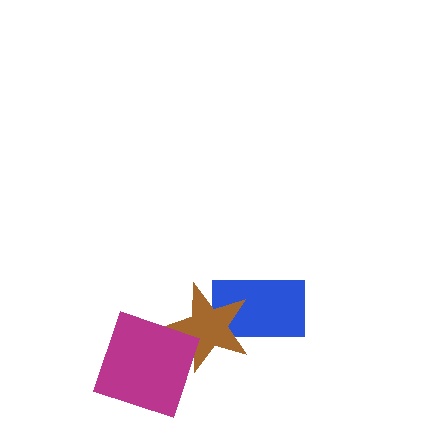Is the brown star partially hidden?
Yes, it is partially covered by another shape.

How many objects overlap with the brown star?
2 objects overlap with the brown star.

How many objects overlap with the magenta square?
1 object overlaps with the magenta square.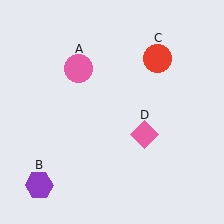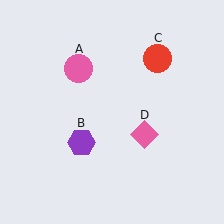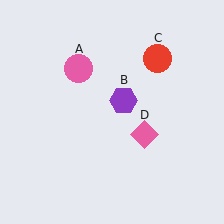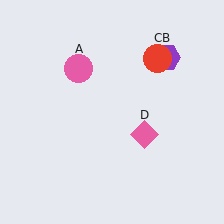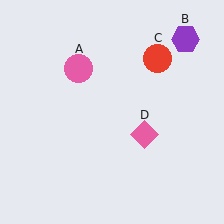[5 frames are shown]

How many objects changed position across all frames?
1 object changed position: purple hexagon (object B).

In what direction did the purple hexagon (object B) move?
The purple hexagon (object B) moved up and to the right.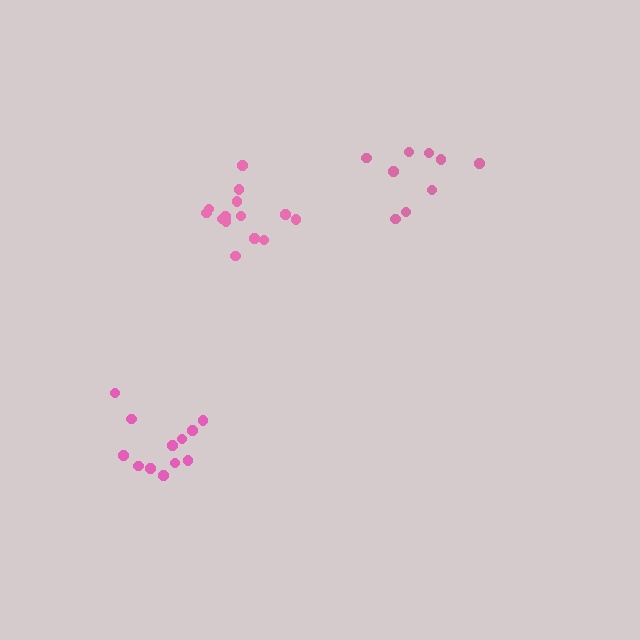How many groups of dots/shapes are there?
There are 3 groups.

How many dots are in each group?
Group 1: 12 dots, Group 2: 9 dots, Group 3: 14 dots (35 total).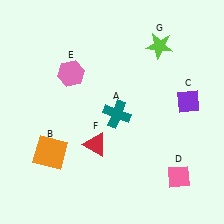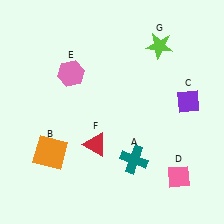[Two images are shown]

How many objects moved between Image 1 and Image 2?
1 object moved between the two images.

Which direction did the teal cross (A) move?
The teal cross (A) moved down.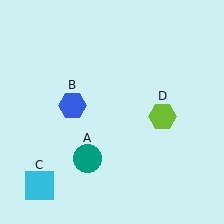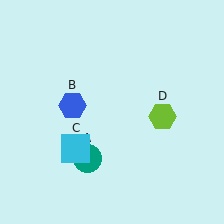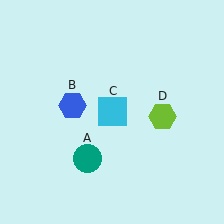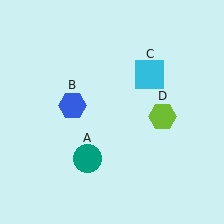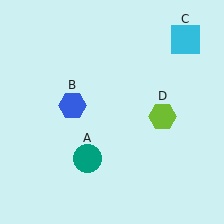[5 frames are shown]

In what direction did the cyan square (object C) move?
The cyan square (object C) moved up and to the right.